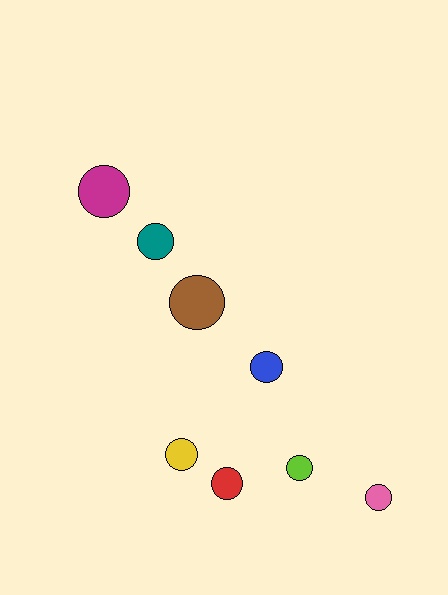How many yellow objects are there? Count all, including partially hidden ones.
There is 1 yellow object.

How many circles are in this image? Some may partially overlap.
There are 8 circles.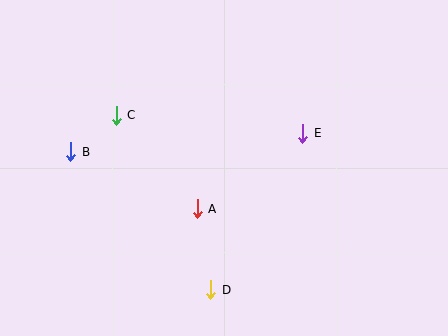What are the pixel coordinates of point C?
Point C is at (116, 115).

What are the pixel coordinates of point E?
Point E is at (303, 133).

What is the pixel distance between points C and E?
The distance between C and E is 188 pixels.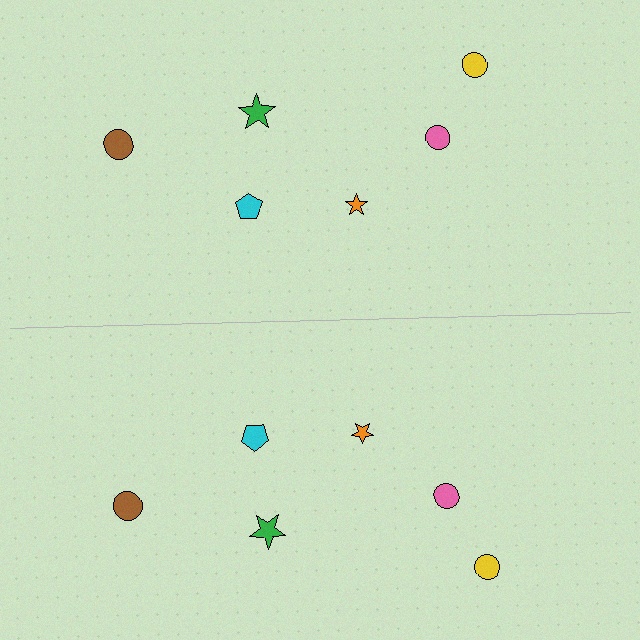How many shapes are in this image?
There are 12 shapes in this image.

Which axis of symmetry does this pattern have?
The pattern has a horizontal axis of symmetry running through the center of the image.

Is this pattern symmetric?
Yes, this pattern has bilateral (reflection) symmetry.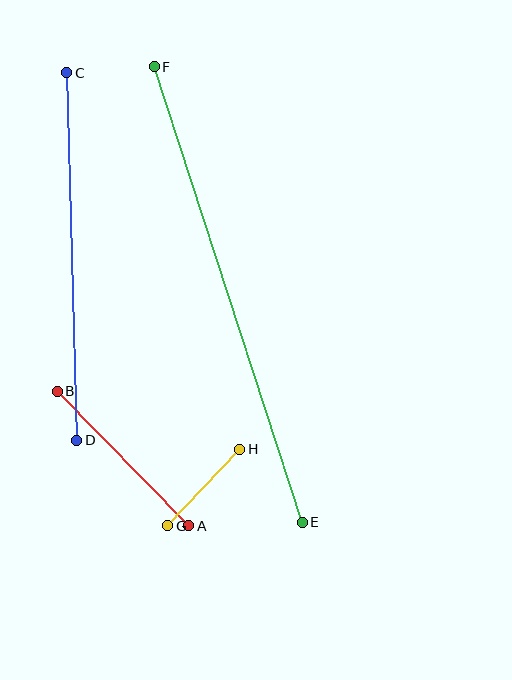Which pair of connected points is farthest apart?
Points E and F are farthest apart.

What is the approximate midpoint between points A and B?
The midpoint is at approximately (123, 459) pixels.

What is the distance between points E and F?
The distance is approximately 479 pixels.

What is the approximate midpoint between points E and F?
The midpoint is at approximately (228, 294) pixels.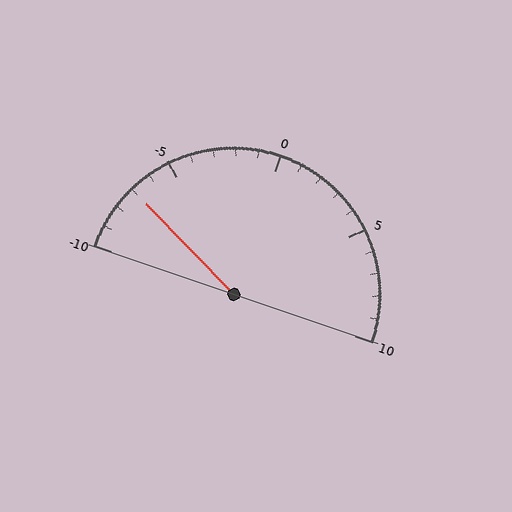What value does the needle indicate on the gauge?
The needle indicates approximately -7.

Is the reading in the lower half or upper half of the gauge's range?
The reading is in the lower half of the range (-10 to 10).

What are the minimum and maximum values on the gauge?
The gauge ranges from -10 to 10.